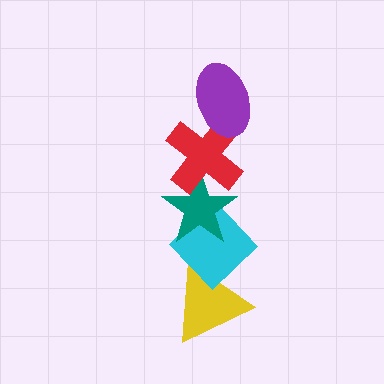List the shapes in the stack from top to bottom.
From top to bottom: the purple ellipse, the red cross, the teal star, the cyan diamond, the yellow triangle.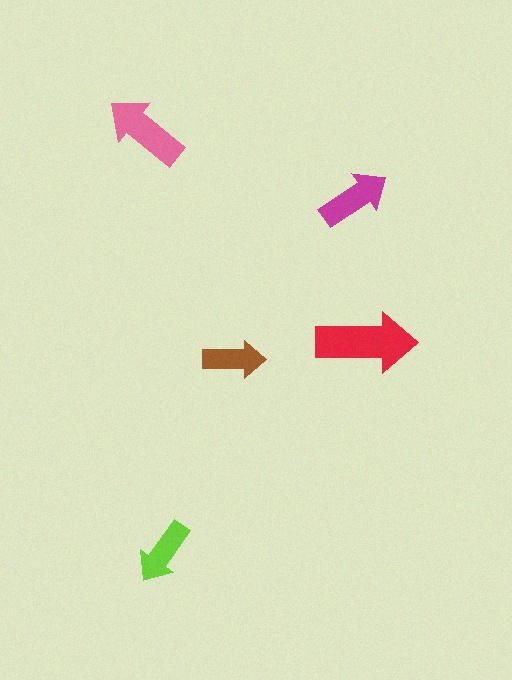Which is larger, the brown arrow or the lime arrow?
The lime one.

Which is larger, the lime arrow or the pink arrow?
The pink one.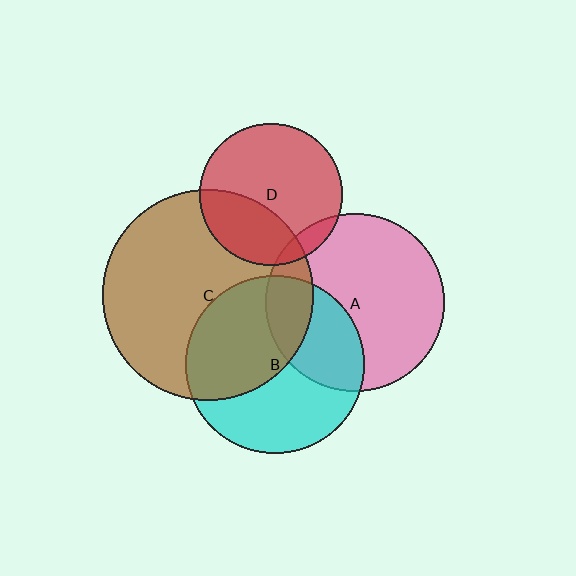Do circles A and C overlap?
Yes.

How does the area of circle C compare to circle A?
Approximately 1.4 times.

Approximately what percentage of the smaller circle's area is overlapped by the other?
Approximately 15%.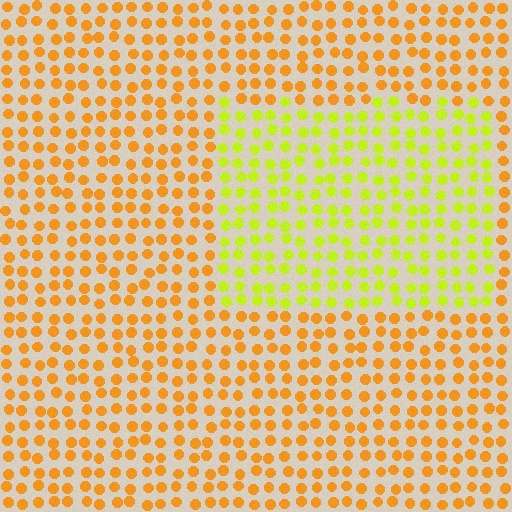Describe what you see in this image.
The image is filled with small orange elements in a uniform arrangement. A rectangle-shaped region is visible where the elements are tinted to a slightly different hue, forming a subtle color boundary.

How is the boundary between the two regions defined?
The boundary is defined purely by a slight shift in hue (about 41 degrees). Spacing, size, and orientation are identical on both sides.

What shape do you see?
I see a rectangle.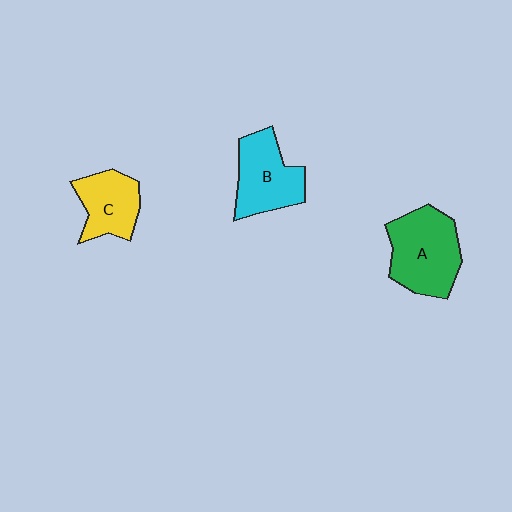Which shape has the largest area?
Shape A (green).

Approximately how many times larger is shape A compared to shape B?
Approximately 1.2 times.